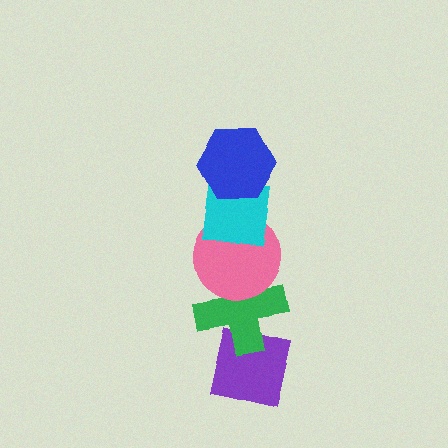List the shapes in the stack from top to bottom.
From top to bottom: the blue hexagon, the cyan square, the pink circle, the green cross, the purple square.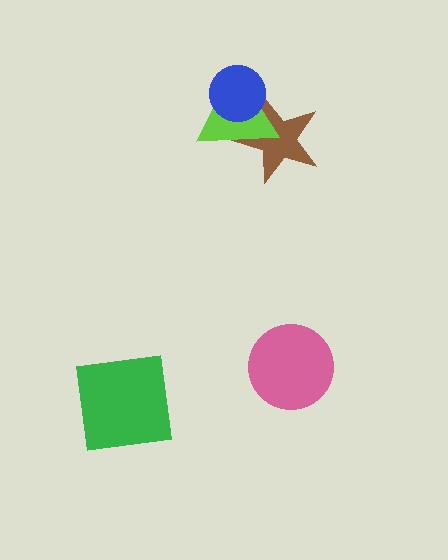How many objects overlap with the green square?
0 objects overlap with the green square.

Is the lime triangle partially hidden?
Yes, it is partially covered by another shape.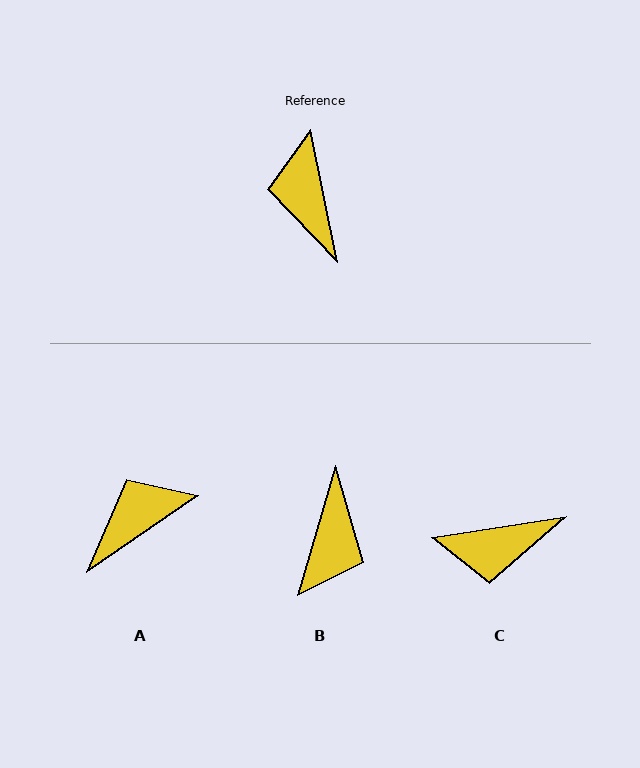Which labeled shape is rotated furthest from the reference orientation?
B, about 152 degrees away.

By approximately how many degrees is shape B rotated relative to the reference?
Approximately 152 degrees counter-clockwise.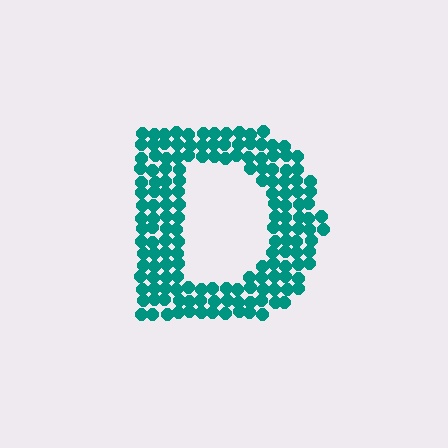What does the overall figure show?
The overall figure shows the letter D.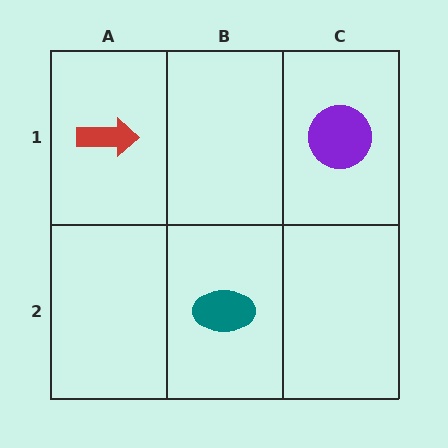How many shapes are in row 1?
2 shapes.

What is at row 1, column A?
A red arrow.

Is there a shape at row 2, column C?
No, that cell is empty.